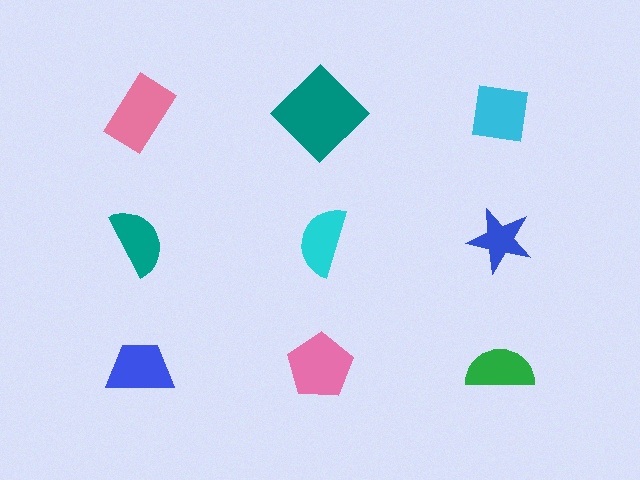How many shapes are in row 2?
3 shapes.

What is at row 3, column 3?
A green semicircle.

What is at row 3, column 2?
A pink pentagon.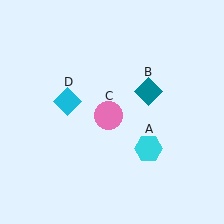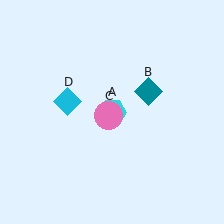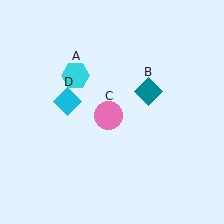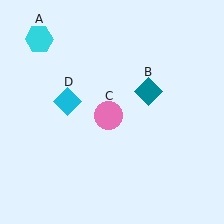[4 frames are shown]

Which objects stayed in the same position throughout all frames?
Teal diamond (object B) and pink circle (object C) and cyan diamond (object D) remained stationary.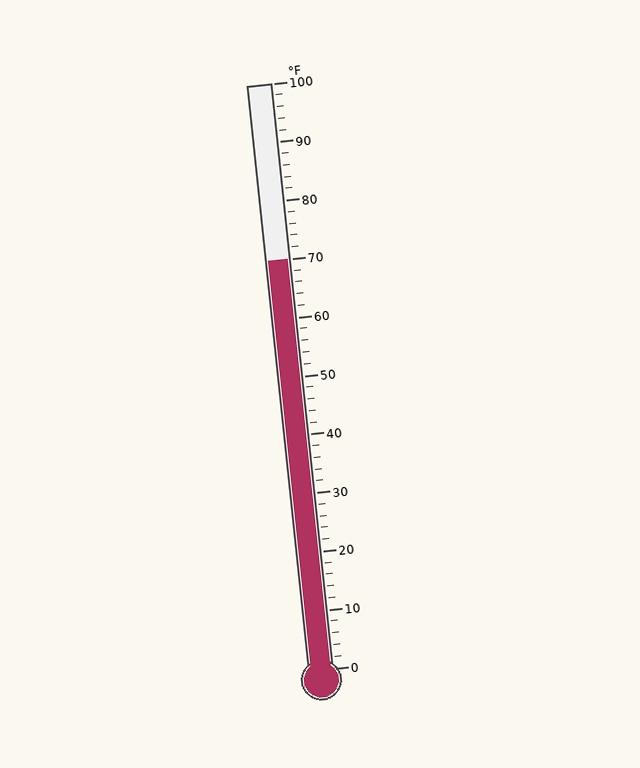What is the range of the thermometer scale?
The thermometer scale ranges from 0°F to 100°F.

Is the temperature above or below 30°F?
The temperature is above 30°F.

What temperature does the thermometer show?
The thermometer shows approximately 70°F.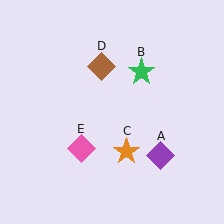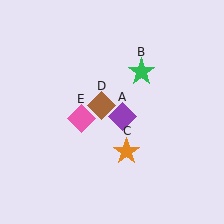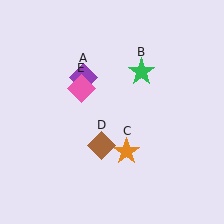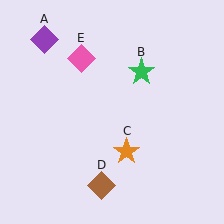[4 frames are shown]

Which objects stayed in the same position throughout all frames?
Green star (object B) and orange star (object C) remained stationary.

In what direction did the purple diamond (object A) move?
The purple diamond (object A) moved up and to the left.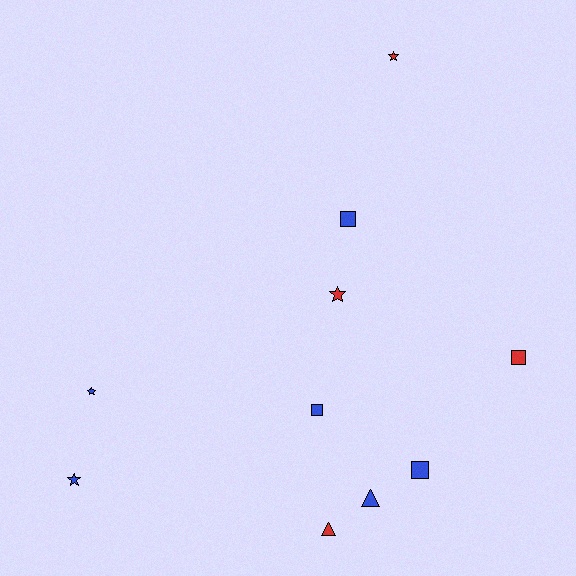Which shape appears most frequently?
Square, with 4 objects.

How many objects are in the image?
There are 10 objects.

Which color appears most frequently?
Blue, with 6 objects.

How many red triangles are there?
There is 1 red triangle.